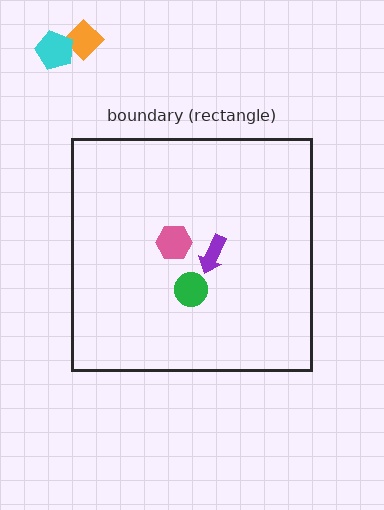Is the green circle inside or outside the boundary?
Inside.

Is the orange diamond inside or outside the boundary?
Outside.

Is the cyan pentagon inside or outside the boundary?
Outside.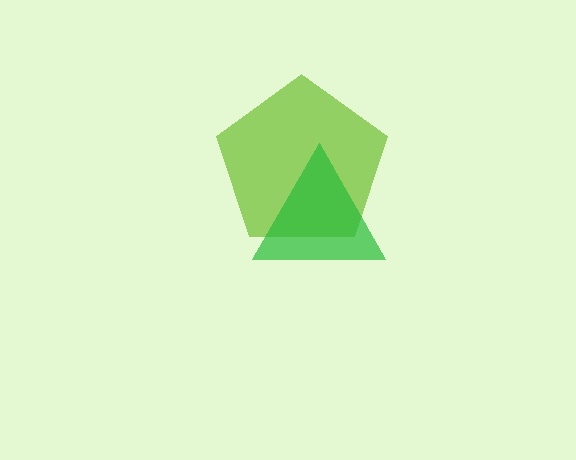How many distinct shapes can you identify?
There are 2 distinct shapes: a lime pentagon, a green triangle.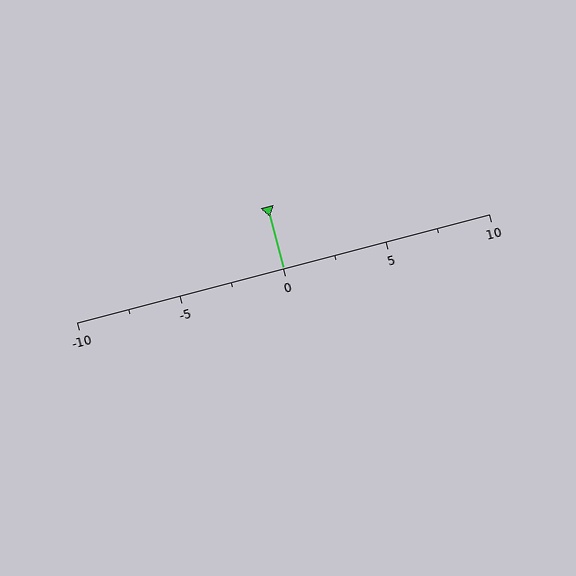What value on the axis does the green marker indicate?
The marker indicates approximately 0.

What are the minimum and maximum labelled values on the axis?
The axis runs from -10 to 10.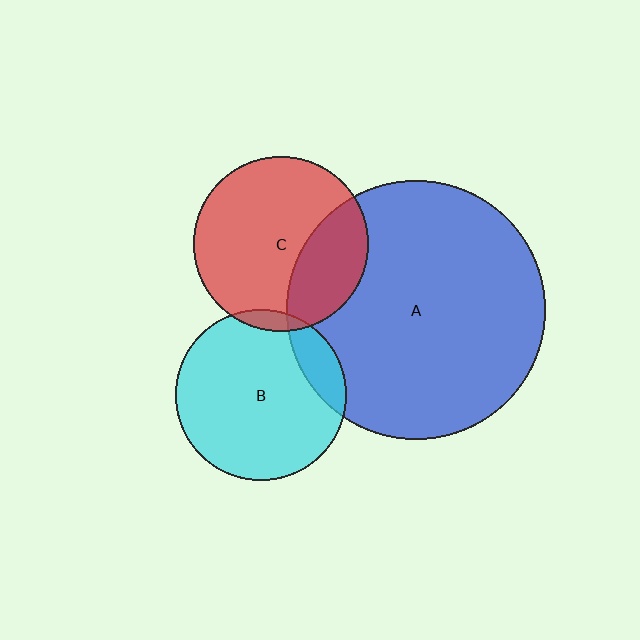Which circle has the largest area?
Circle A (blue).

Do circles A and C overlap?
Yes.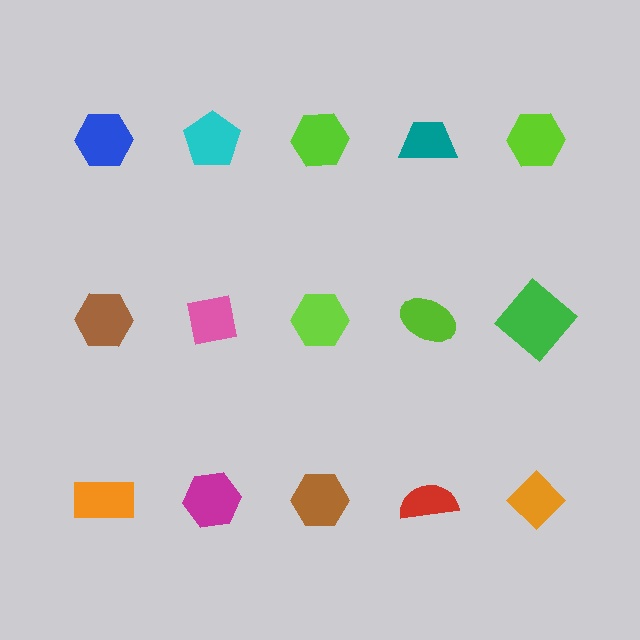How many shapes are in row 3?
5 shapes.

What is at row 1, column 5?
A lime hexagon.